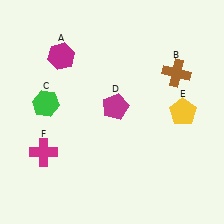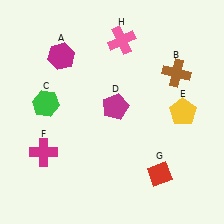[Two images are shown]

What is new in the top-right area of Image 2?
A pink cross (H) was added in the top-right area of Image 2.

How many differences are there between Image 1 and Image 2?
There are 2 differences between the two images.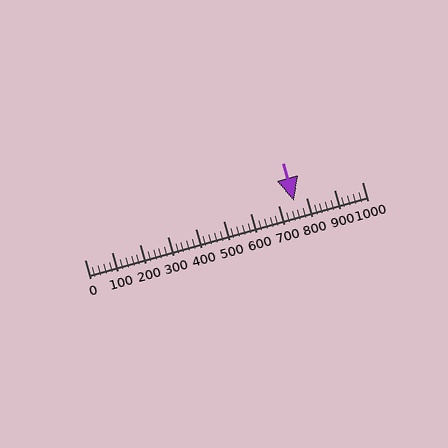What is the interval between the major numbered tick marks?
The major tick marks are spaced 100 units apart.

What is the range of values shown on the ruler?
The ruler shows values from 0 to 1000.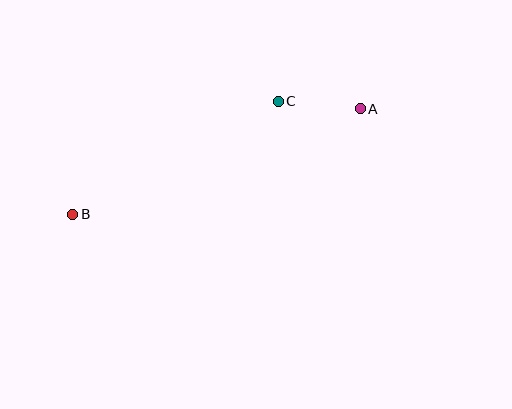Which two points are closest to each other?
Points A and C are closest to each other.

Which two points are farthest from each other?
Points A and B are farthest from each other.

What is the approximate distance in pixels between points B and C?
The distance between B and C is approximately 234 pixels.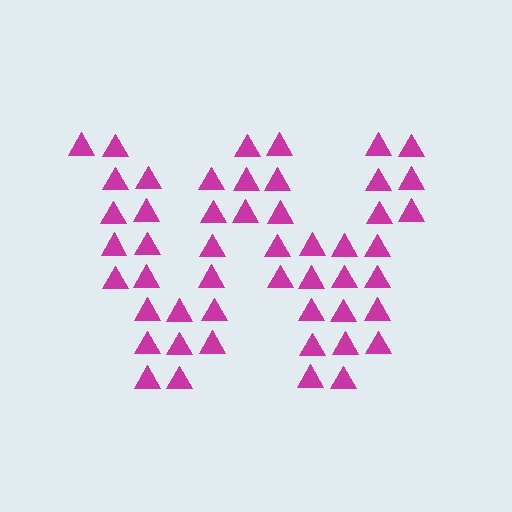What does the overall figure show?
The overall figure shows the letter W.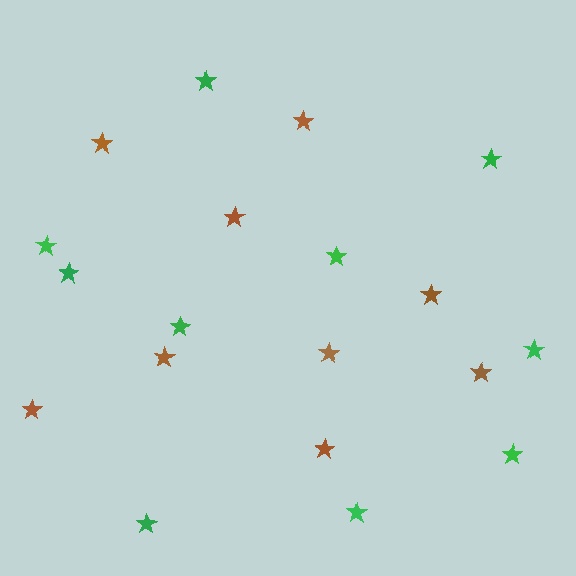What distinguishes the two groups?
There are 2 groups: one group of green stars (10) and one group of brown stars (9).